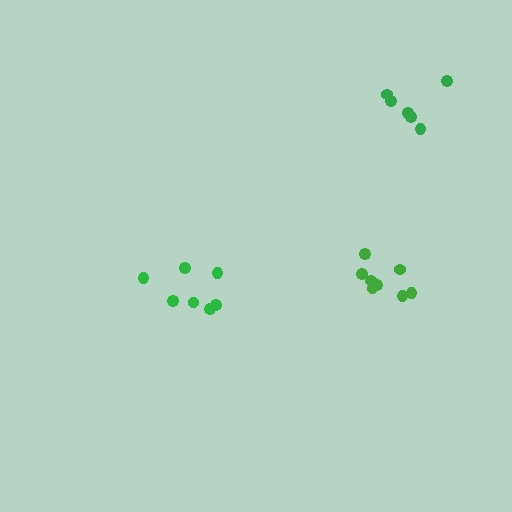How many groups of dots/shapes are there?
There are 3 groups.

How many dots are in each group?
Group 1: 8 dots, Group 2: 7 dots, Group 3: 6 dots (21 total).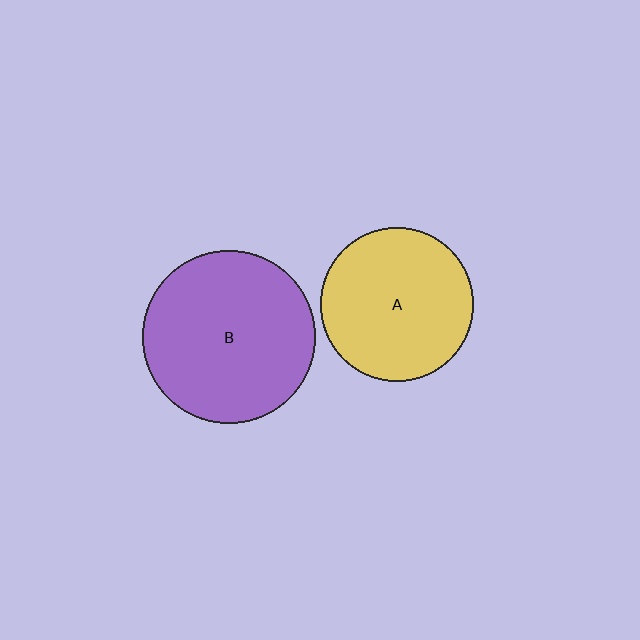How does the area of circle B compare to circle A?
Approximately 1.3 times.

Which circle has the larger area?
Circle B (purple).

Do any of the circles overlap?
No, none of the circles overlap.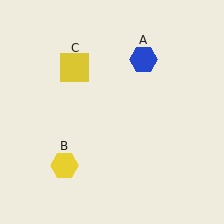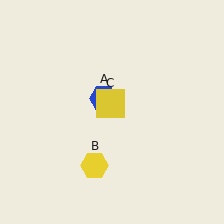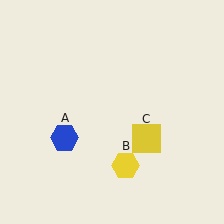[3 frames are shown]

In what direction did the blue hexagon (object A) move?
The blue hexagon (object A) moved down and to the left.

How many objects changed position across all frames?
3 objects changed position: blue hexagon (object A), yellow hexagon (object B), yellow square (object C).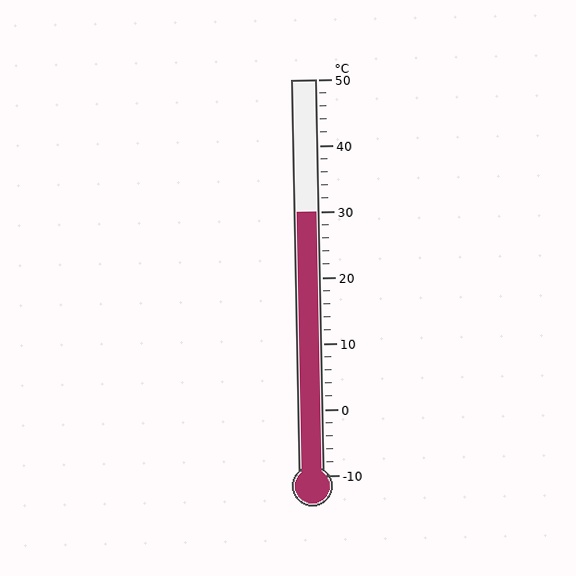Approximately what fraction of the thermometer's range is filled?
The thermometer is filled to approximately 65% of its range.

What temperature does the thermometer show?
The thermometer shows approximately 30°C.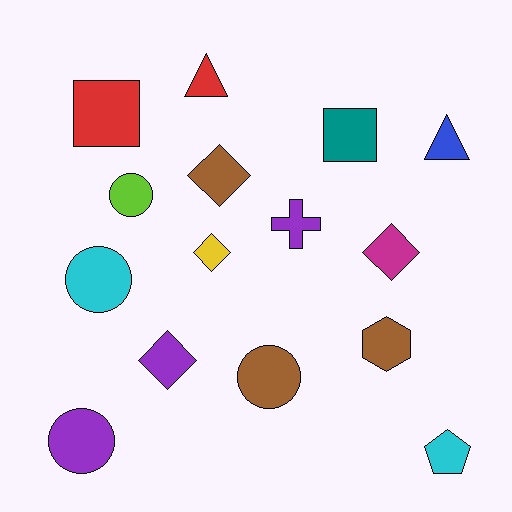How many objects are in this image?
There are 15 objects.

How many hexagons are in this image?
There is 1 hexagon.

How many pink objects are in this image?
There are no pink objects.